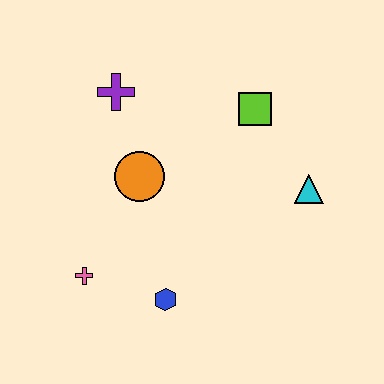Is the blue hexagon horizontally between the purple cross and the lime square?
Yes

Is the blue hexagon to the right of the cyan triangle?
No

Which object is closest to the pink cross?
The blue hexagon is closest to the pink cross.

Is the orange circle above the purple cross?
No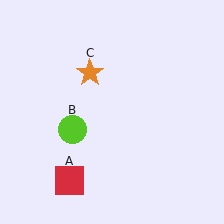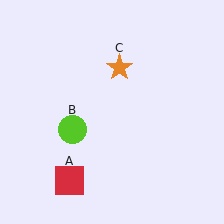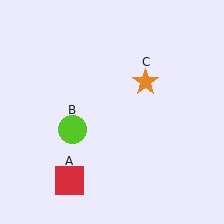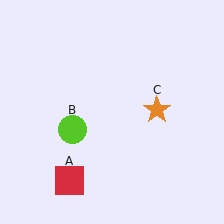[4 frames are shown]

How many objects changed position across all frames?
1 object changed position: orange star (object C).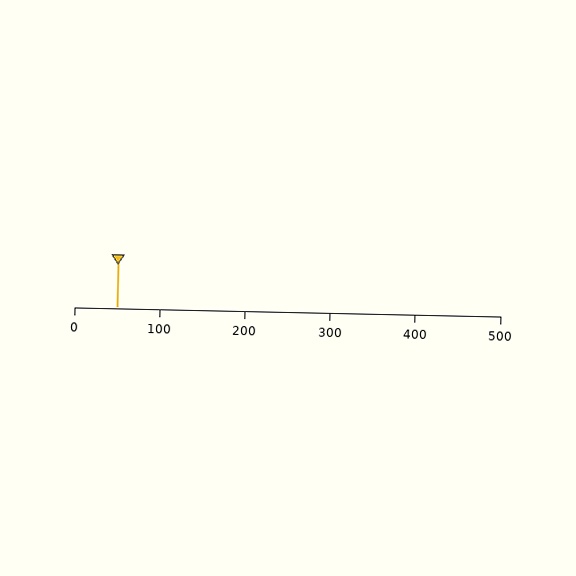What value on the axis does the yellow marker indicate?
The marker indicates approximately 50.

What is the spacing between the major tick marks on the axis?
The major ticks are spaced 100 apart.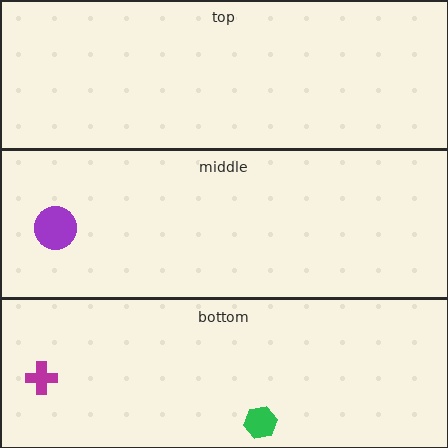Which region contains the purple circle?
The middle region.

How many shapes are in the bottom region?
2.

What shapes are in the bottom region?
The magenta cross, the green hexagon.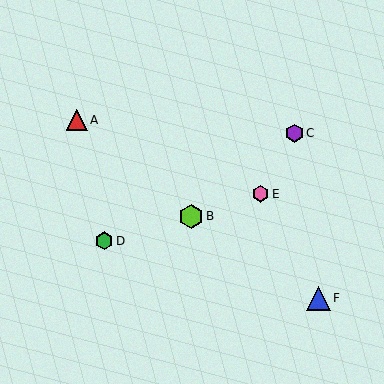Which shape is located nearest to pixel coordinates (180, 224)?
The lime hexagon (labeled B) at (191, 216) is nearest to that location.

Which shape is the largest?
The blue triangle (labeled F) is the largest.